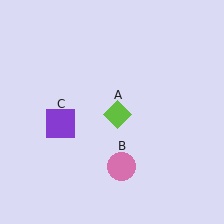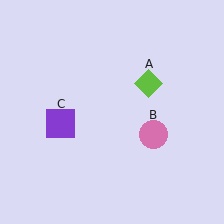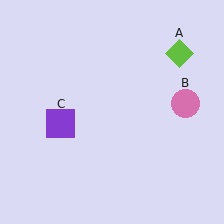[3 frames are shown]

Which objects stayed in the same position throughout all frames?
Purple square (object C) remained stationary.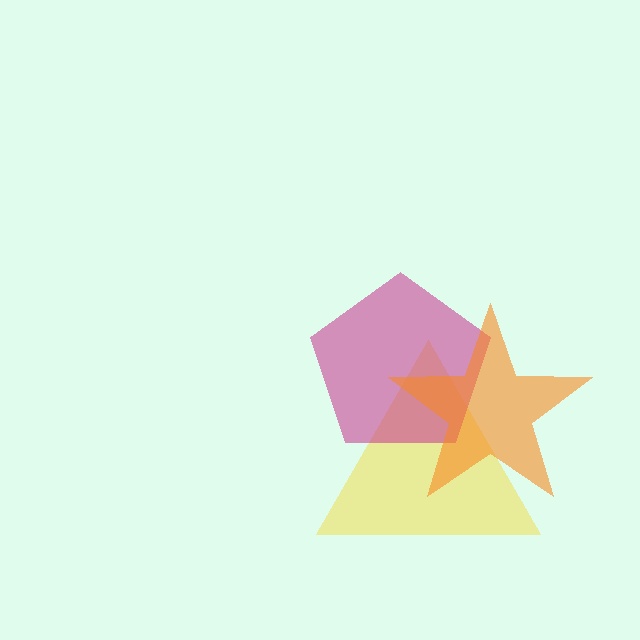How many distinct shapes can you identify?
There are 3 distinct shapes: a yellow triangle, a magenta pentagon, an orange star.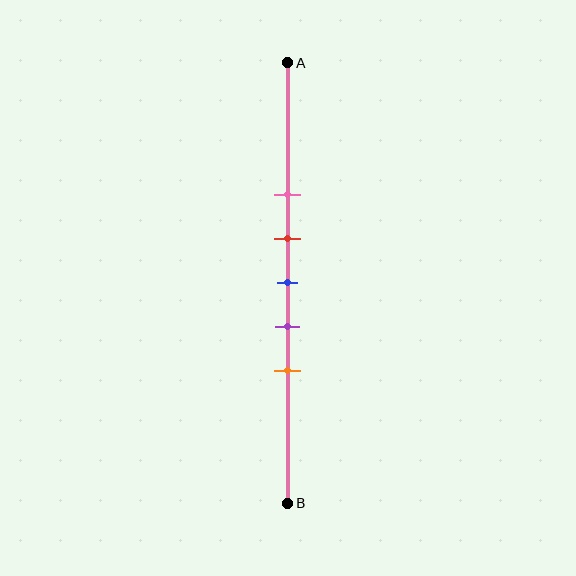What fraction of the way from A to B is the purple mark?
The purple mark is approximately 60% (0.6) of the way from A to B.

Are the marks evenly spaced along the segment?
Yes, the marks are approximately evenly spaced.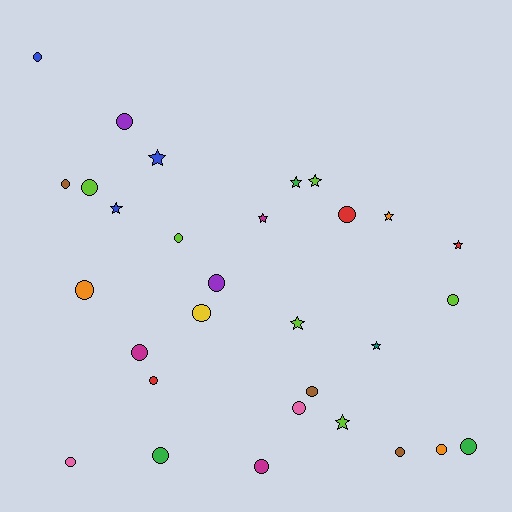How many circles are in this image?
There are 20 circles.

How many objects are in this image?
There are 30 objects.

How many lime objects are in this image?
There are 6 lime objects.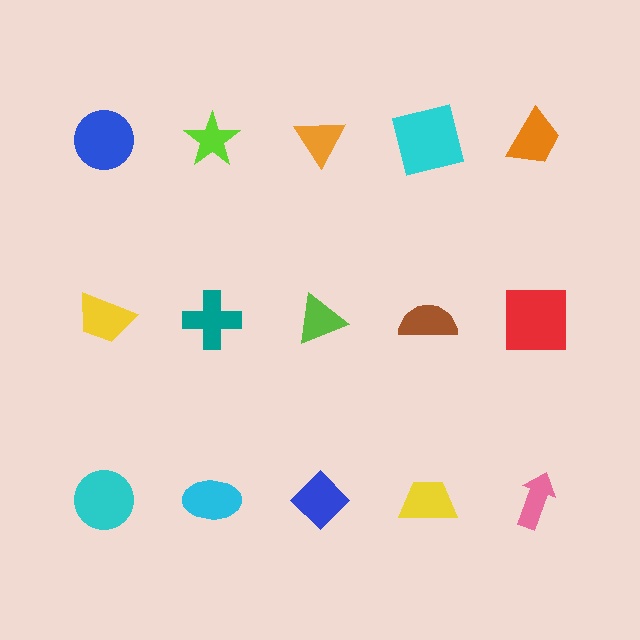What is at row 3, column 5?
A pink arrow.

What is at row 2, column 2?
A teal cross.